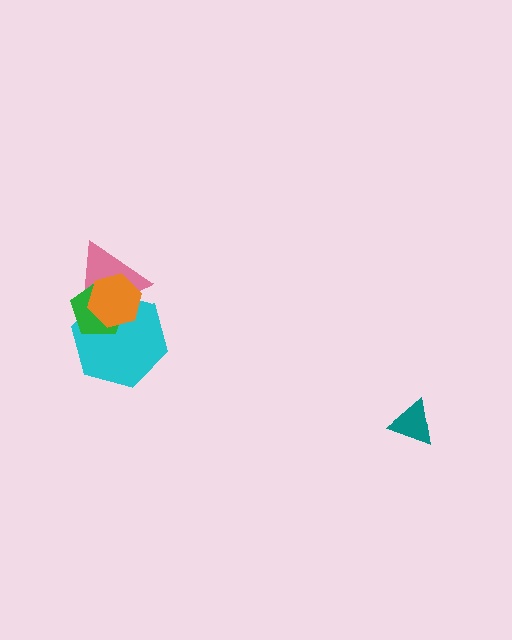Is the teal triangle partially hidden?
No, no other shape covers it.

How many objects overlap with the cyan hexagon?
3 objects overlap with the cyan hexagon.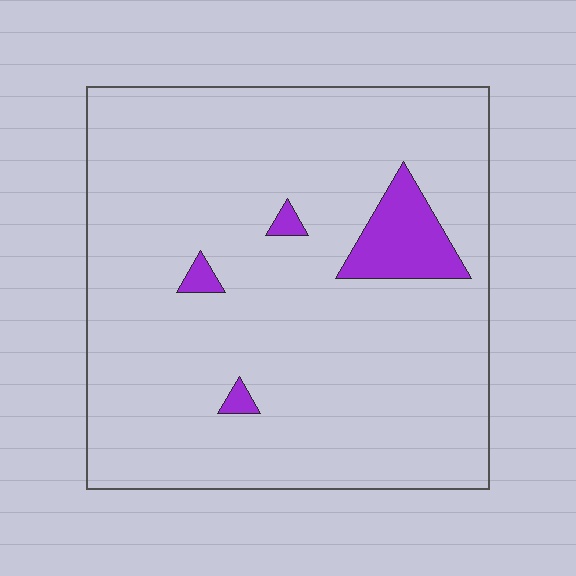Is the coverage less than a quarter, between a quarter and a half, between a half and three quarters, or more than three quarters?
Less than a quarter.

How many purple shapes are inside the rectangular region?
4.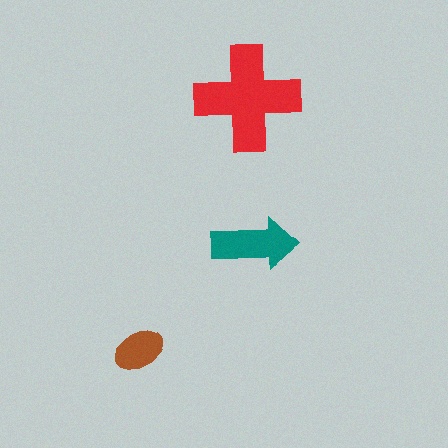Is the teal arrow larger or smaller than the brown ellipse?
Larger.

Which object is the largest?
The red cross.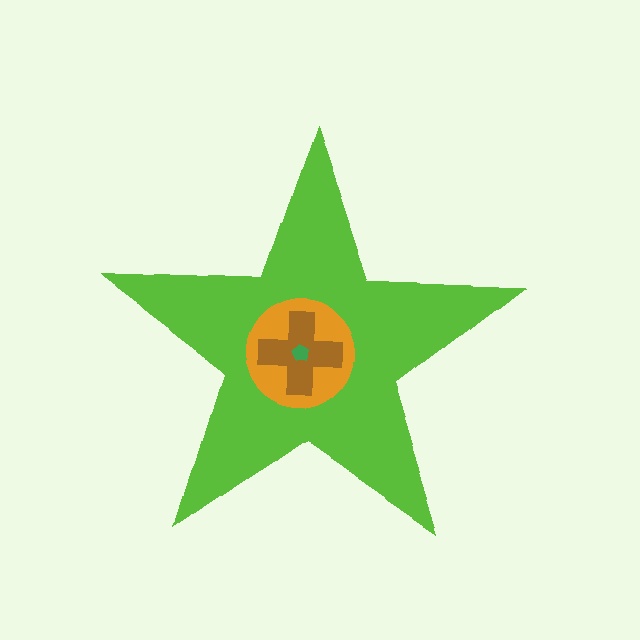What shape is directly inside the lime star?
The orange circle.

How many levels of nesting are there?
4.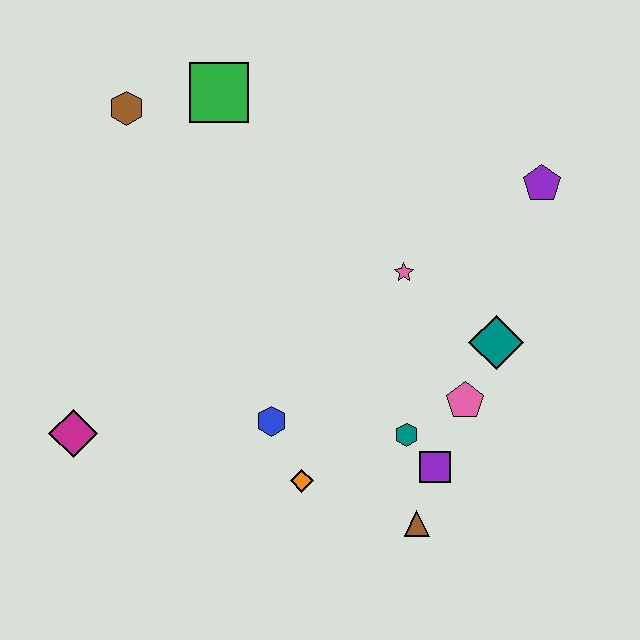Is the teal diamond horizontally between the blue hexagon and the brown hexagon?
No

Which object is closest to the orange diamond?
The blue hexagon is closest to the orange diamond.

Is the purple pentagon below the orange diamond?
No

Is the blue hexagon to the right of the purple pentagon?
No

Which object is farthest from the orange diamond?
The brown hexagon is farthest from the orange diamond.